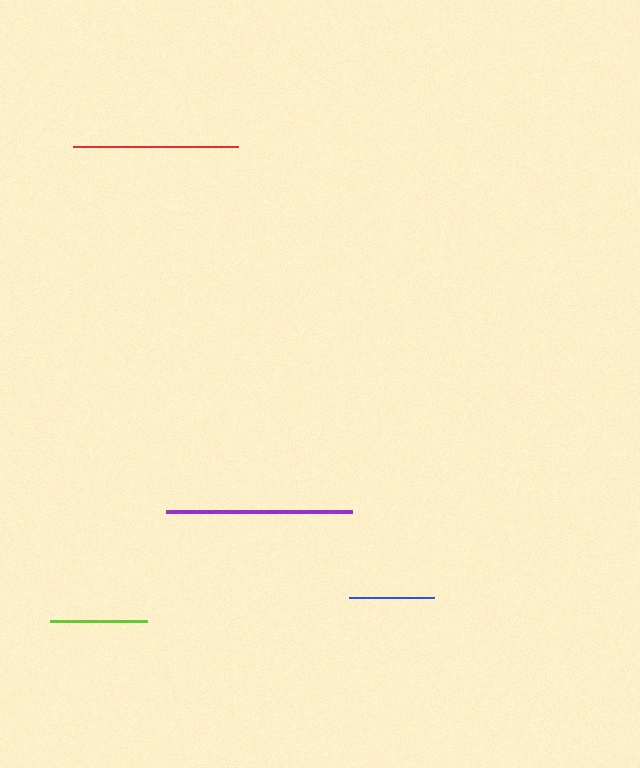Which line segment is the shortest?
The blue line is the shortest at approximately 85 pixels.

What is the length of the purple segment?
The purple segment is approximately 186 pixels long.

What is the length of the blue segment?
The blue segment is approximately 85 pixels long.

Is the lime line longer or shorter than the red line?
The red line is longer than the lime line.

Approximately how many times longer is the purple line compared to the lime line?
The purple line is approximately 1.9 times the length of the lime line.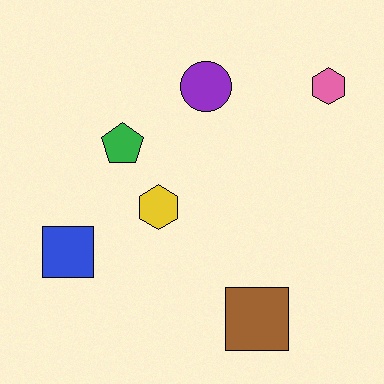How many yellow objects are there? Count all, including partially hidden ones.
There is 1 yellow object.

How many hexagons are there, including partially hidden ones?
There are 2 hexagons.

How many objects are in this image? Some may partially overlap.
There are 6 objects.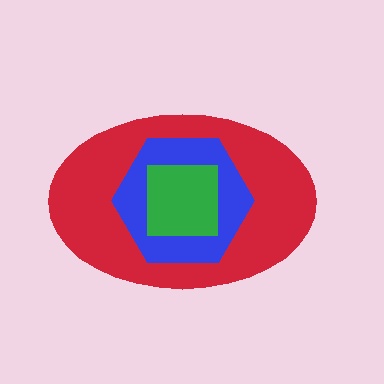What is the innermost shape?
The green square.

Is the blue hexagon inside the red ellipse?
Yes.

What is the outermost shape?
The red ellipse.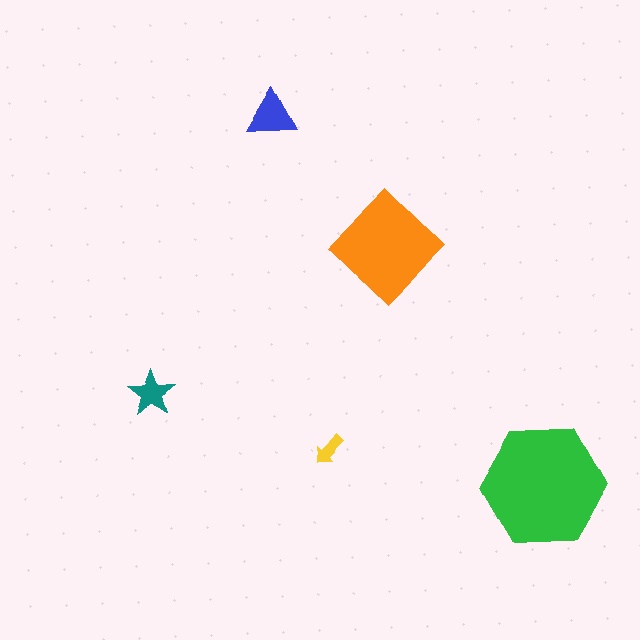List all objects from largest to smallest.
The green hexagon, the orange diamond, the blue triangle, the teal star, the yellow arrow.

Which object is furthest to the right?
The green hexagon is rightmost.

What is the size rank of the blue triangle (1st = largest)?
3rd.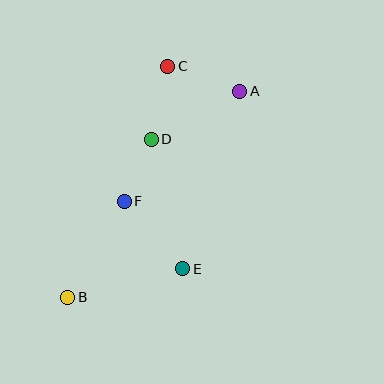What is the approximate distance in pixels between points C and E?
The distance between C and E is approximately 203 pixels.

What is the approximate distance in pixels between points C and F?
The distance between C and F is approximately 142 pixels.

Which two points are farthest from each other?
Points A and B are farthest from each other.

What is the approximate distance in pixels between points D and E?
The distance between D and E is approximately 133 pixels.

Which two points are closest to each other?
Points D and F are closest to each other.